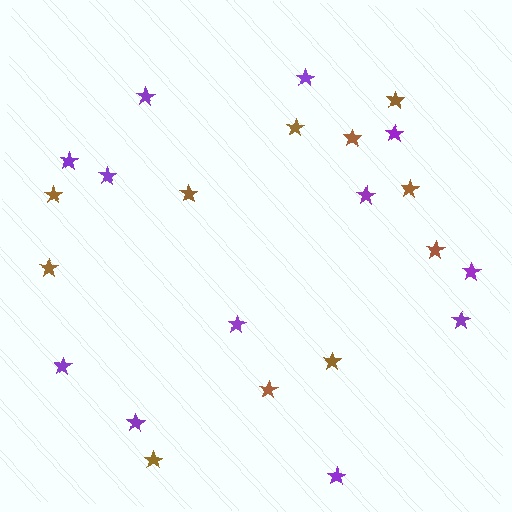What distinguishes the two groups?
There are 2 groups: one group of brown stars (11) and one group of purple stars (12).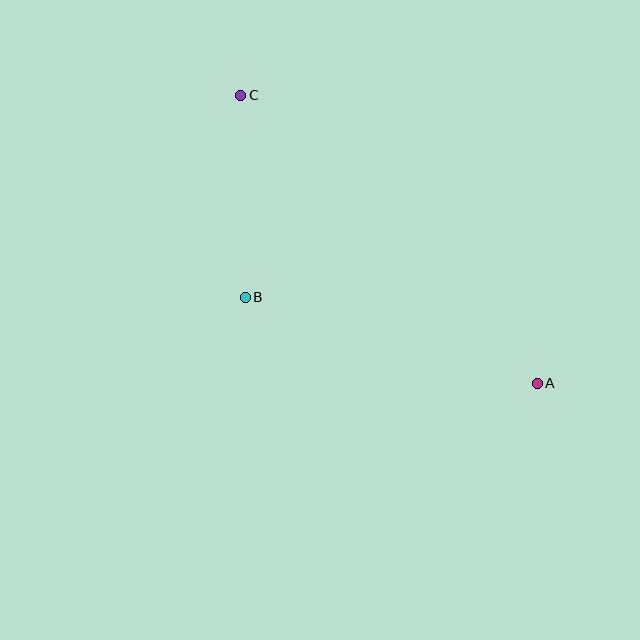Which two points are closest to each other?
Points B and C are closest to each other.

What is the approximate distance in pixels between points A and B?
The distance between A and B is approximately 305 pixels.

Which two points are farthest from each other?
Points A and C are farthest from each other.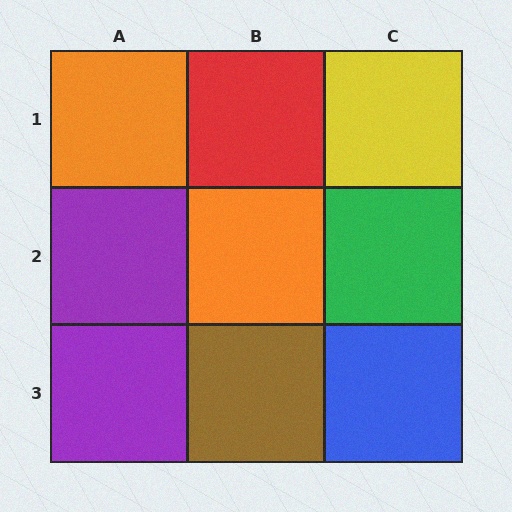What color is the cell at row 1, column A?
Orange.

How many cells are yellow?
1 cell is yellow.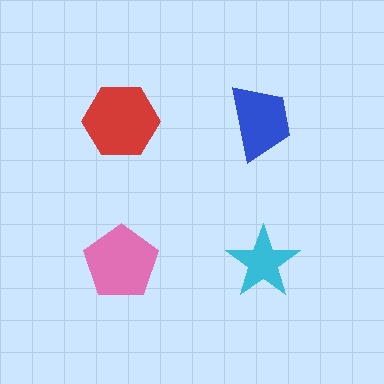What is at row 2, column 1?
A pink pentagon.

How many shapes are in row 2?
2 shapes.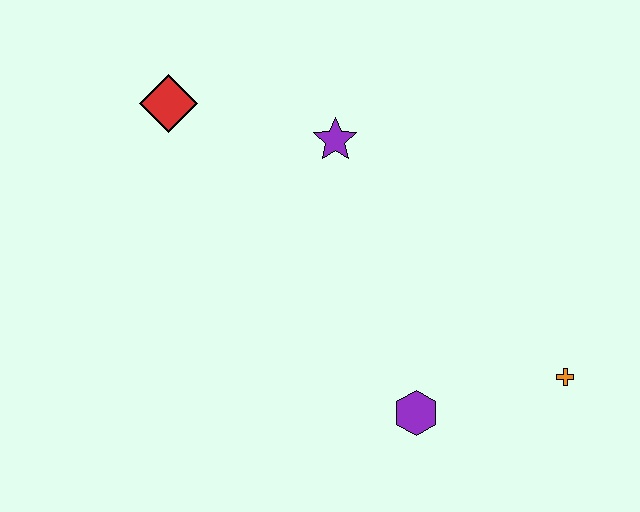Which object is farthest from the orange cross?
The red diamond is farthest from the orange cross.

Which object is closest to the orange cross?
The purple hexagon is closest to the orange cross.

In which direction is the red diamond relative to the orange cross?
The red diamond is to the left of the orange cross.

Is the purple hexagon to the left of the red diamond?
No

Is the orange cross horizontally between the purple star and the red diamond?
No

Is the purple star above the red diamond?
No